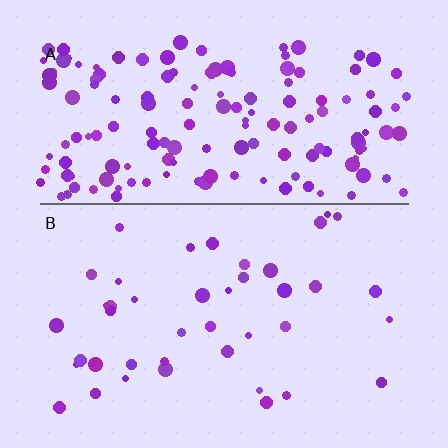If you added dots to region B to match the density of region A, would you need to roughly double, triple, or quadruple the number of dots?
Approximately quadruple.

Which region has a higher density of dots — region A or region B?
A (the top).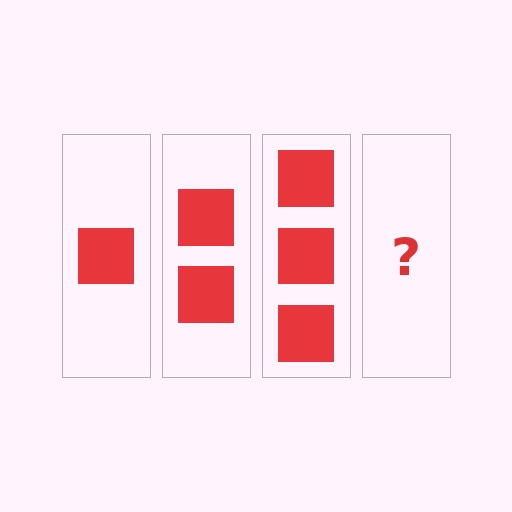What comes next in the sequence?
The next element should be 4 squares.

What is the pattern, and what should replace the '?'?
The pattern is that each step adds one more square. The '?' should be 4 squares.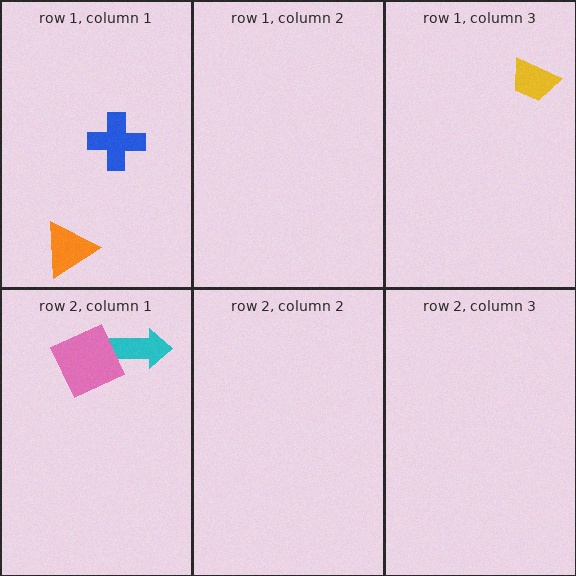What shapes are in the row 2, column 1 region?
The cyan arrow, the pink square.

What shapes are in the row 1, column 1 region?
The orange triangle, the blue cross.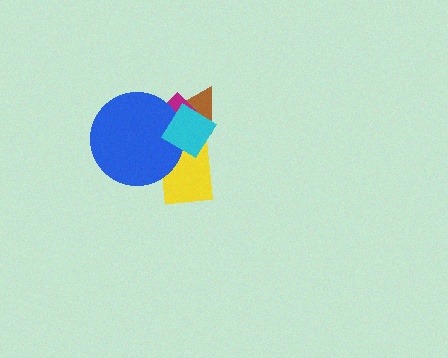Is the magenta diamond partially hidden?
Yes, it is partially covered by another shape.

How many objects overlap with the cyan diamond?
4 objects overlap with the cyan diamond.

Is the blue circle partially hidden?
Yes, it is partially covered by another shape.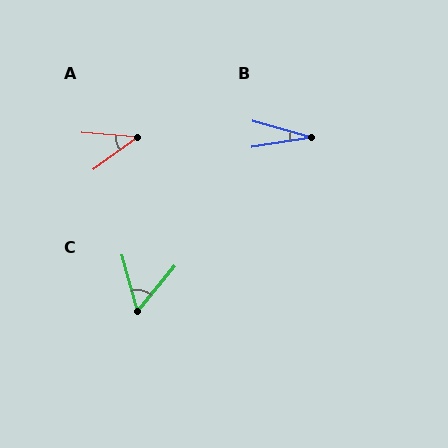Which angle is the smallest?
B, at approximately 25 degrees.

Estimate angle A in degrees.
Approximately 41 degrees.